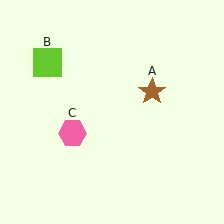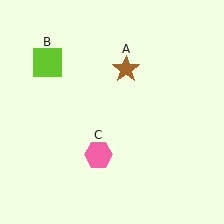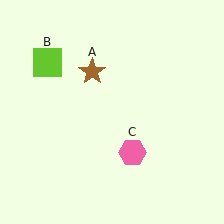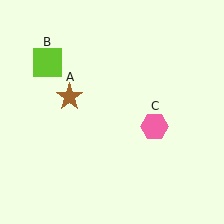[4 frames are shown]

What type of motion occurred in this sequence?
The brown star (object A), pink hexagon (object C) rotated counterclockwise around the center of the scene.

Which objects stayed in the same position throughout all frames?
Lime square (object B) remained stationary.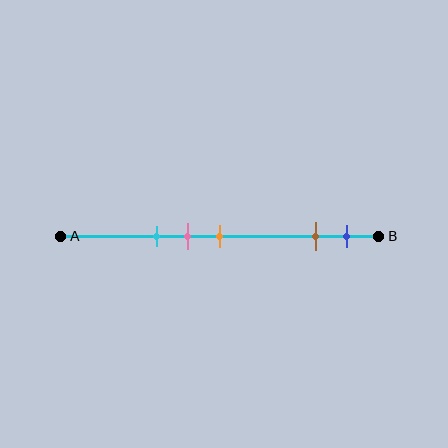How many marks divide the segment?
There are 5 marks dividing the segment.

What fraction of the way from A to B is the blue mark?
The blue mark is approximately 90% (0.9) of the way from A to B.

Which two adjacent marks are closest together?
The pink and orange marks are the closest adjacent pair.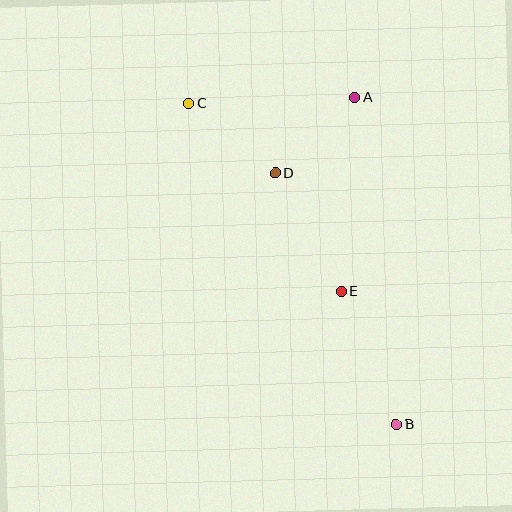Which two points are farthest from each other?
Points B and C are farthest from each other.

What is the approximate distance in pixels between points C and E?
The distance between C and E is approximately 242 pixels.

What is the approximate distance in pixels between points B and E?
The distance between B and E is approximately 144 pixels.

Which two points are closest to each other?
Points A and D are closest to each other.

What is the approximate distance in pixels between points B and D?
The distance between B and D is approximately 279 pixels.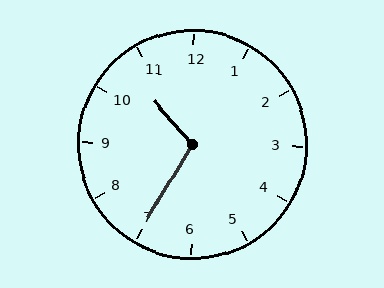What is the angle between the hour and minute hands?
Approximately 108 degrees.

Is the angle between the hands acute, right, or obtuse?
It is obtuse.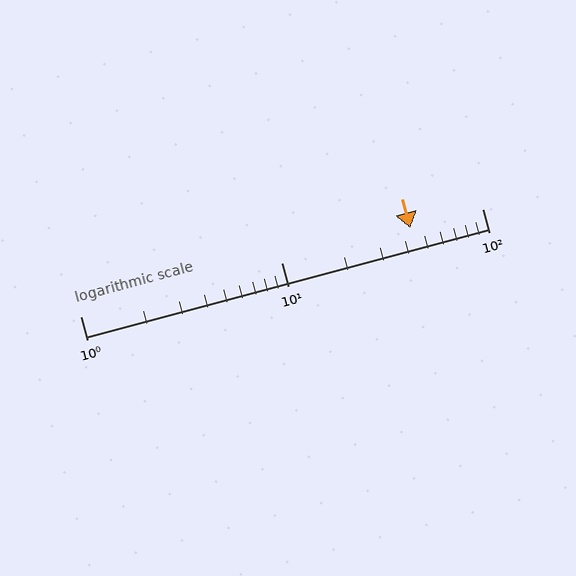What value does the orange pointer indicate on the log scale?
The pointer indicates approximately 44.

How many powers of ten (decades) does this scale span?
The scale spans 2 decades, from 1 to 100.